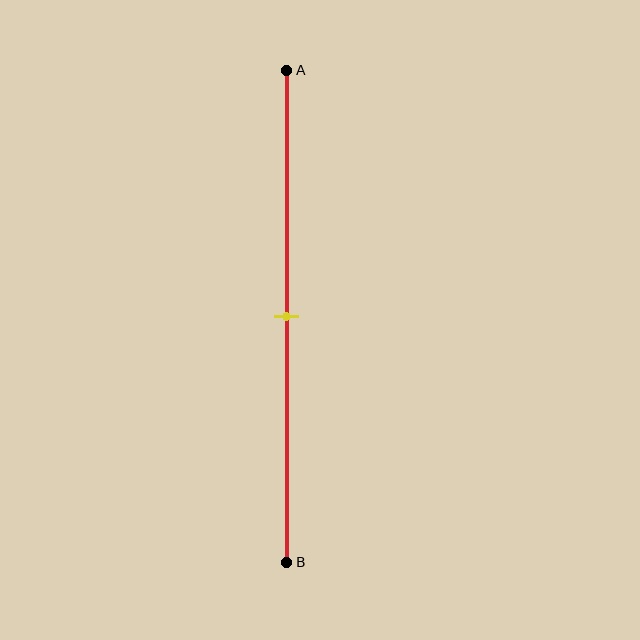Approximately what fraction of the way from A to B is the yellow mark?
The yellow mark is approximately 50% of the way from A to B.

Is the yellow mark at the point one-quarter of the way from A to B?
No, the mark is at about 50% from A, not at the 25% one-quarter point.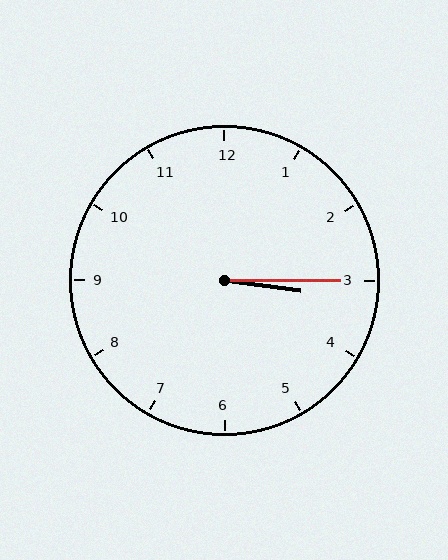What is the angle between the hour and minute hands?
Approximately 8 degrees.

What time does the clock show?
3:15.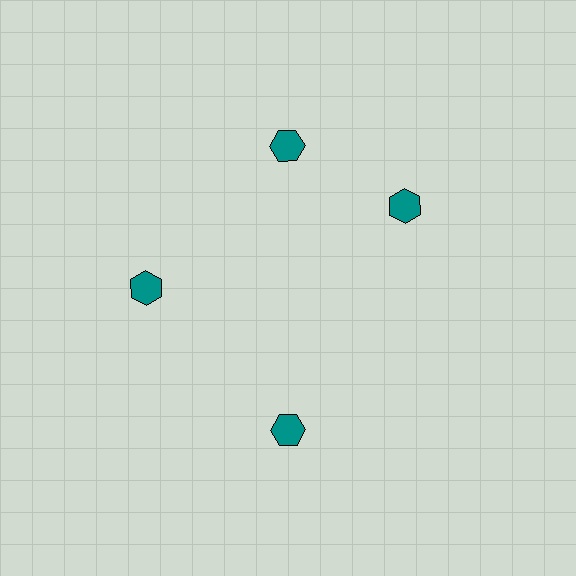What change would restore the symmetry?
The symmetry would be restored by rotating it back into even spacing with its neighbors so that all 4 hexagons sit at equal angles and equal distance from the center.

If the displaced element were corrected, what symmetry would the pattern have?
It would have 4-fold rotational symmetry — the pattern would map onto itself every 90 degrees.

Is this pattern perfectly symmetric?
No. The 4 teal hexagons are arranged in a ring, but one element near the 3 o'clock position is rotated out of alignment along the ring, breaking the 4-fold rotational symmetry.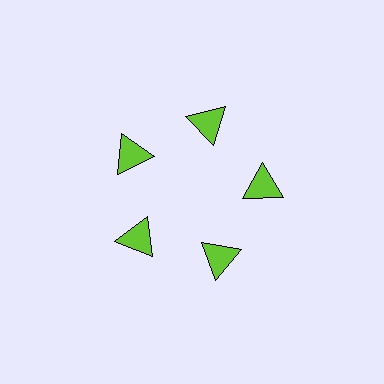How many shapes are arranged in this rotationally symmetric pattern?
There are 5 shapes, arranged in 5 groups of 1.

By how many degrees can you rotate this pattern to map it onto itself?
The pattern maps onto itself every 72 degrees of rotation.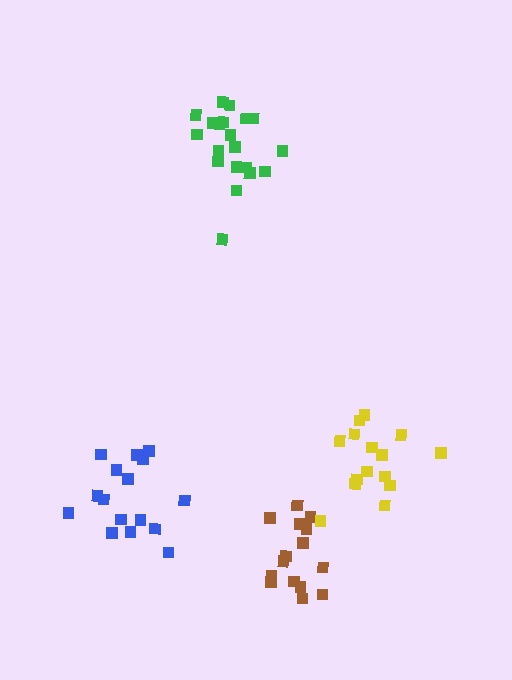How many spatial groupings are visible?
There are 4 spatial groupings.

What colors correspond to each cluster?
The clusters are colored: blue, brown, yellow, green.